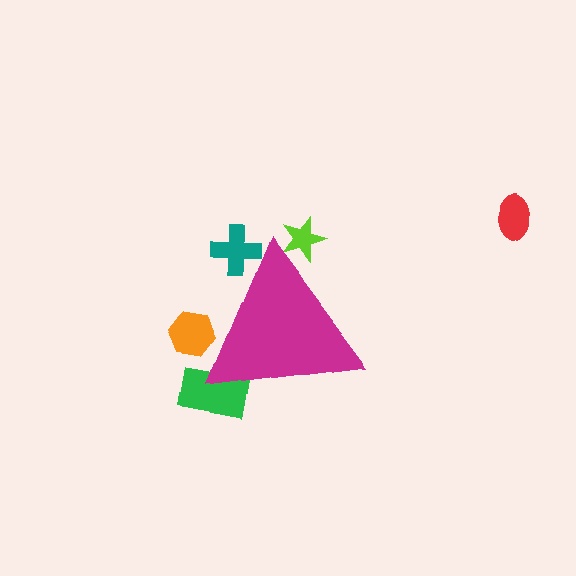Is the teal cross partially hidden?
Yes, the teal cross is partially hidden behind the magenta triangle.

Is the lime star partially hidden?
Yes, the lime star is partially hidden behind the magenta triangle.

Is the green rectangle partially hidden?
Yes, the green rectangle is partially hidden behind the magenta triangle.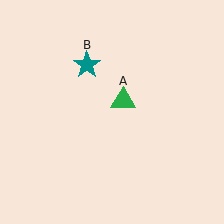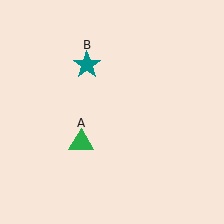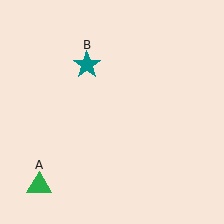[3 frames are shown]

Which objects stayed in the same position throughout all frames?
Teal star (object B) remained stationary.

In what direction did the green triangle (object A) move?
The green triangle (object A) moved down and to the left.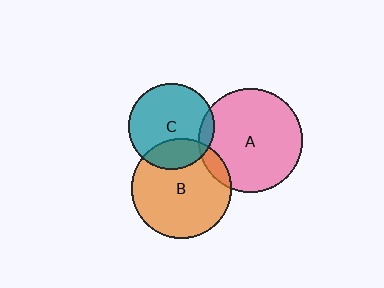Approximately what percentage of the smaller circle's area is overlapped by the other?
Approximately 10%.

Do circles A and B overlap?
Yes.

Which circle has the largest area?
Circle A (pink).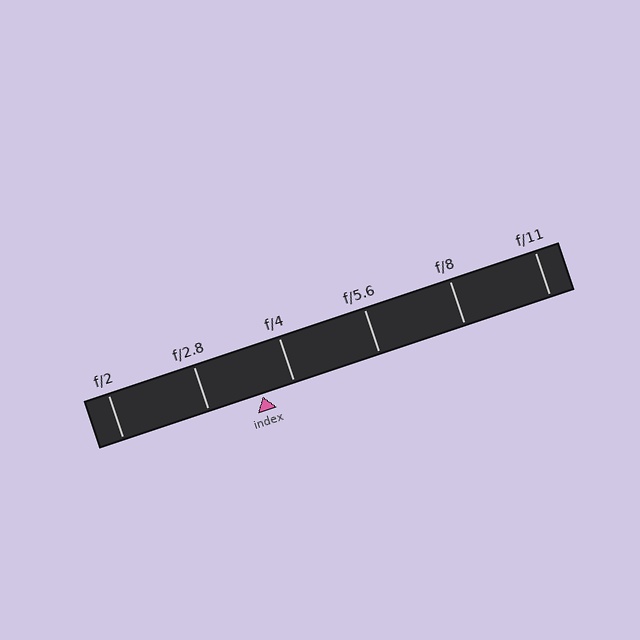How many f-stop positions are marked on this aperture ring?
There are 6 f-stop positions marked.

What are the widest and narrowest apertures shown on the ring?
The widest aperture shown is f/2 and the narrowest is f/11.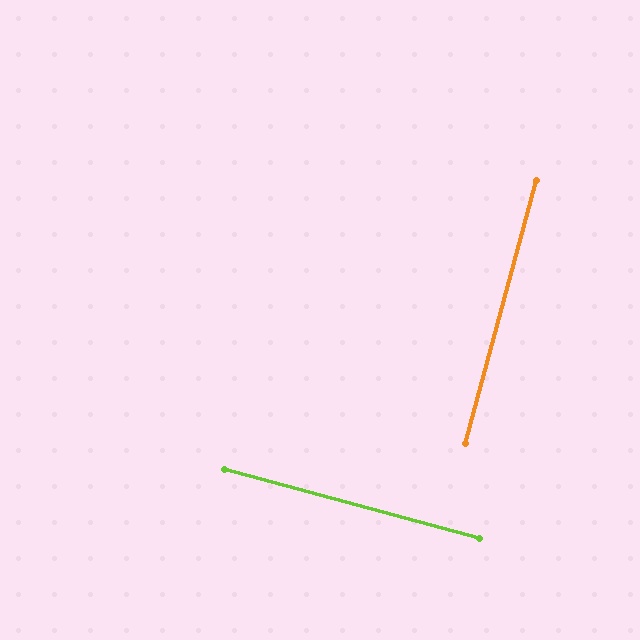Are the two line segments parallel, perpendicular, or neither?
Perpendicular — they meet at approximately 90°.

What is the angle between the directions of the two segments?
Approximately 90 degrees.